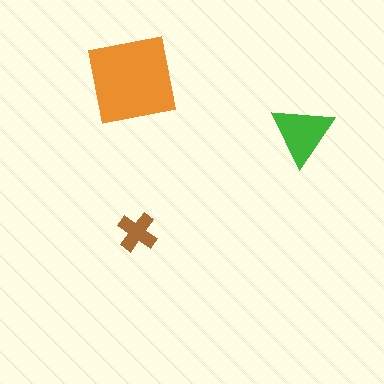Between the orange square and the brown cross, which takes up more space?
The orange square.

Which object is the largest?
The orange square.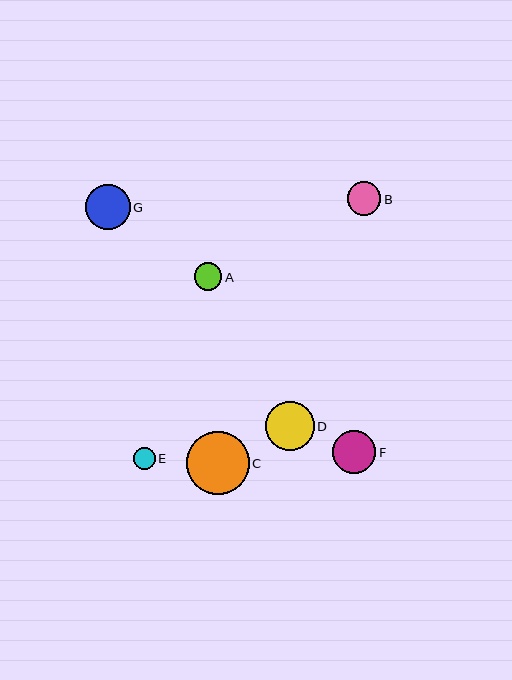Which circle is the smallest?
Circle E is the smallest with a size of approximately 22 pixels.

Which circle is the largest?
Circle C is the largest with a size of approximately 63 pixels.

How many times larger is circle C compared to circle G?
Circle C is approximately 1.4 times the size of circle G.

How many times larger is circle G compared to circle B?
Circle G is approximately 1.3 times the size of circle B.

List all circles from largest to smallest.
From largest to smallest: C, D, G, F, B, A, E.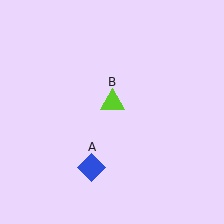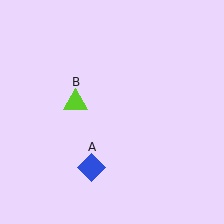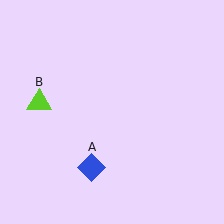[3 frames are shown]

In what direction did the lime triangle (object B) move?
The lime triangle (object B) moved left.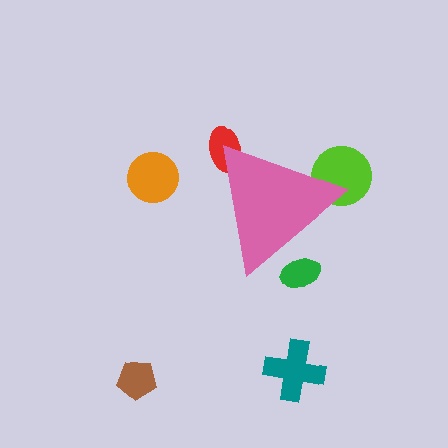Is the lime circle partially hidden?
Yes, the lime circle is partially hidden behind the pink triangle.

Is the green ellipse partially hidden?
Yes, the green ellipse is partially hidden behind the pink triangle.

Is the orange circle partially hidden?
No, the orange circle is fully visible.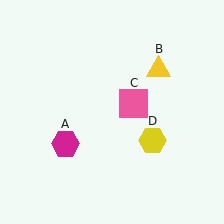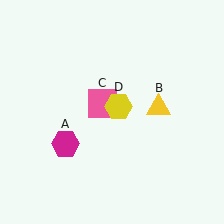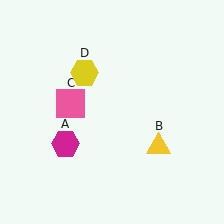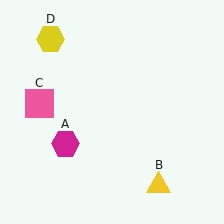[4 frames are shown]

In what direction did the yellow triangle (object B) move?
The yellow triangle (object B) moved down.